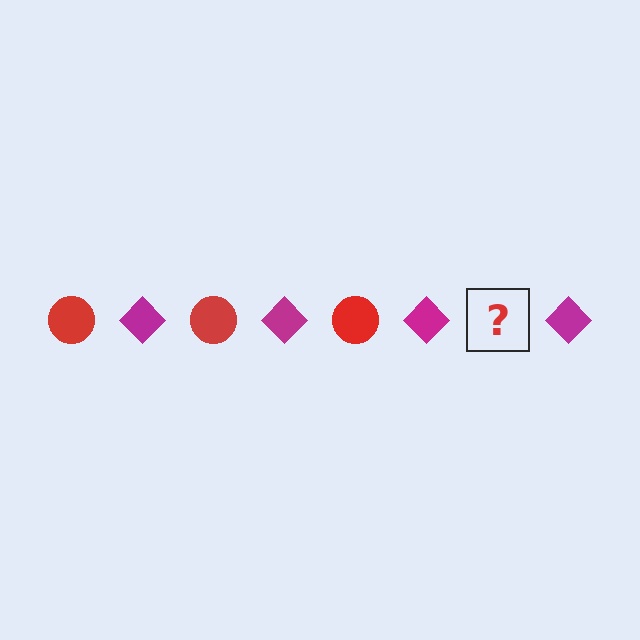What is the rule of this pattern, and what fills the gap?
The rule is that the pattern alternates between red circle and magenta diamond. The gap should be filled with a red circle.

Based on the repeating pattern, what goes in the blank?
The blank should be a red circle.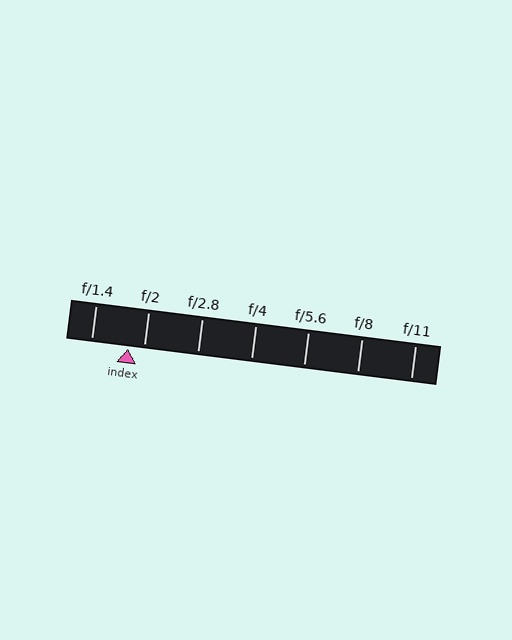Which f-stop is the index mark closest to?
The index mark is closest to f/2.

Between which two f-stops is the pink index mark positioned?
The index mark is between f/1.4 and f/2.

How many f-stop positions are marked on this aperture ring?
There are 7 f-stop positions marked.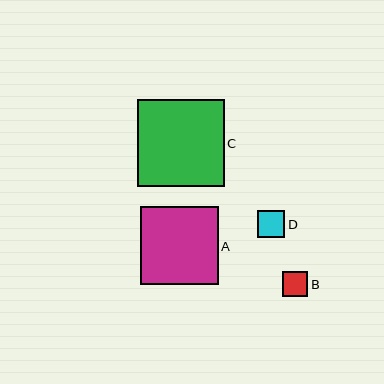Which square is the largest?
Square C is the largest with a size of approximately 87 pixels.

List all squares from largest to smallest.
From largest to smallest: C, A, D, B.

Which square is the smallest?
Square B is the smallest with a size of approximately 25 pixels.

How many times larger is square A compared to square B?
Square A is approximately 3.1 times the size of square B.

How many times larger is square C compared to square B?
Square C is approximately 3.5 times the size of square B.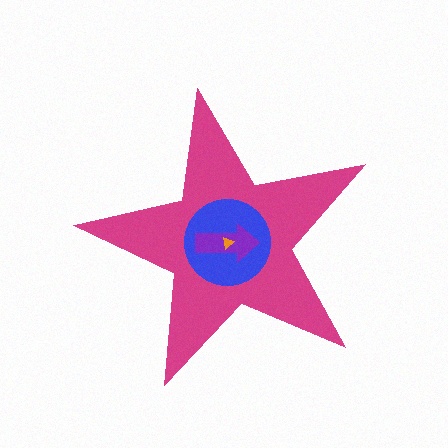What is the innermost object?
The orange triangle.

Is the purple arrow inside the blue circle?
Yes.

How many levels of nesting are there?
4.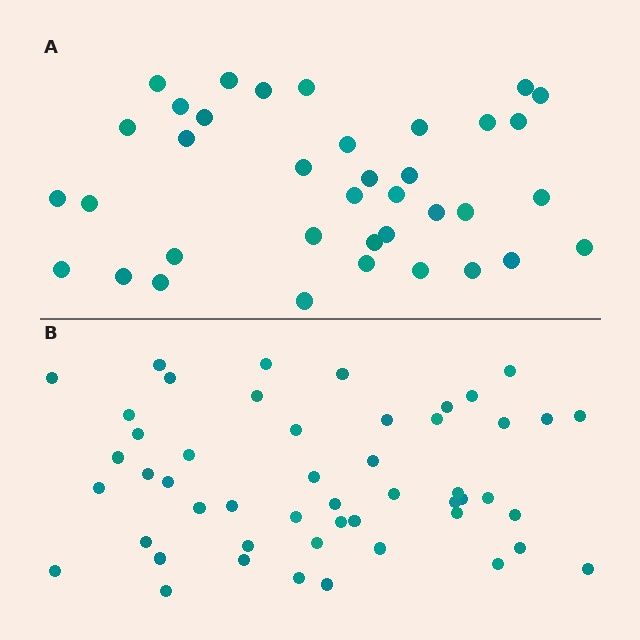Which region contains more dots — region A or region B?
Region B (the bottom region) has more dots.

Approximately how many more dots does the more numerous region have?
Region B has approximately 15 more dots than region A.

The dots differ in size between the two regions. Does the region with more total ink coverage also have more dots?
No. Region A has more total ink coverage because its dots are larger, but region B actually contains more individual dots. Total area can be misleading — the number of items is what matters here.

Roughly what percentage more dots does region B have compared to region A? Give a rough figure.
About 35% more.